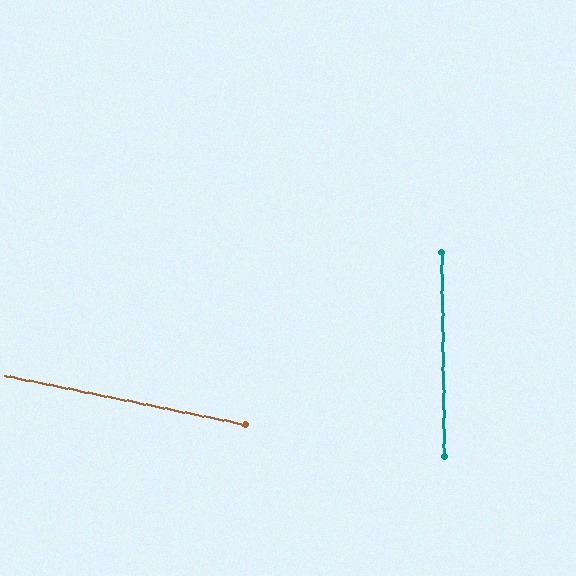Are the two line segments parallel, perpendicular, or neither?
Neither parallel nor perpendicular — they differ by about 78°.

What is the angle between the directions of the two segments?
Approximately 78 degrees.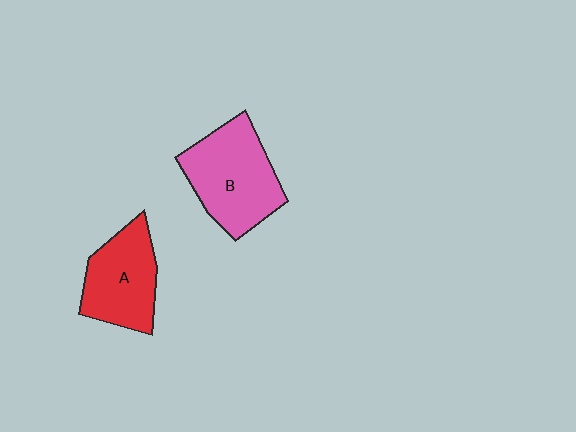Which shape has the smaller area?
Shape A (red).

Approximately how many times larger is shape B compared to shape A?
Approximately 1.2 times.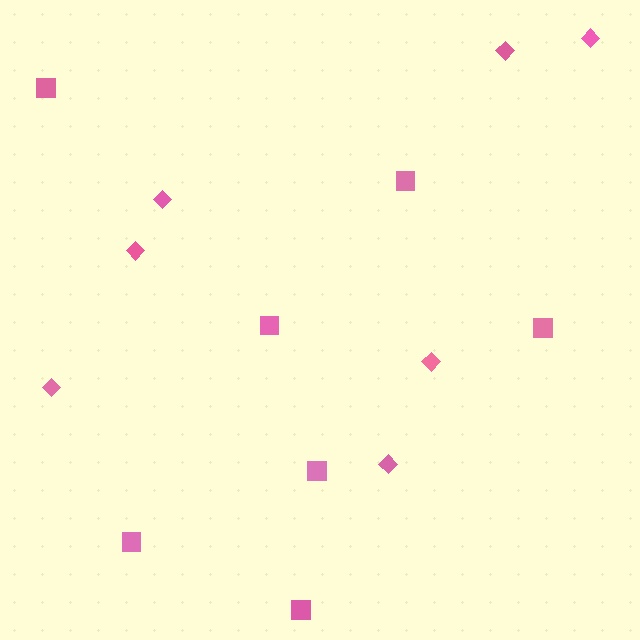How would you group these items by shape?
There are 2 groups: one group of squares (7) and one group of diamonds (7).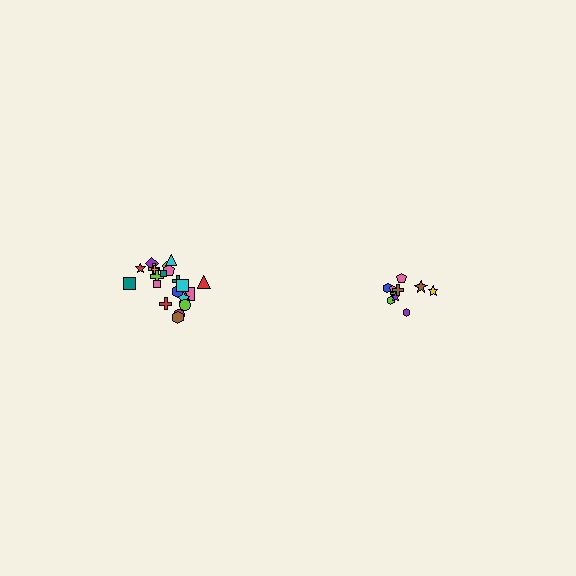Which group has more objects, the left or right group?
The left group.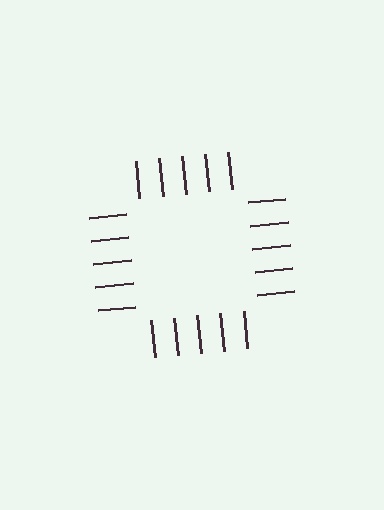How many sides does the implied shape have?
4 sides — the line-ends trace a square.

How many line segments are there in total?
20 — 5 along each of the 4 edges.